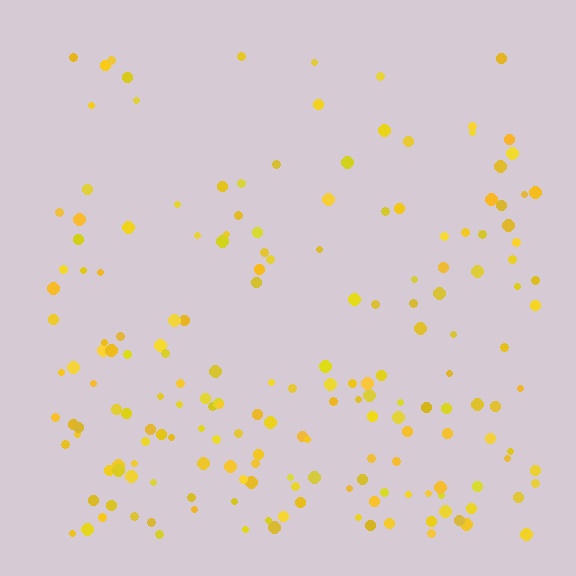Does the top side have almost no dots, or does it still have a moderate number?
Still a moderate number, just noticeably fewer than the bottom.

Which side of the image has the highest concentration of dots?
The bottom.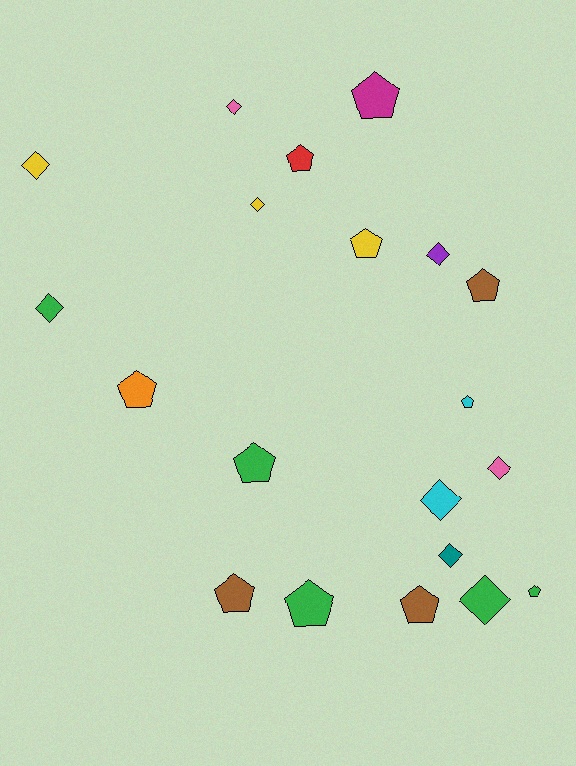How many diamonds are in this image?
There are 9 diamonds.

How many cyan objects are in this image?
There are 2 cyan objects.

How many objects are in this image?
There are 20 objects.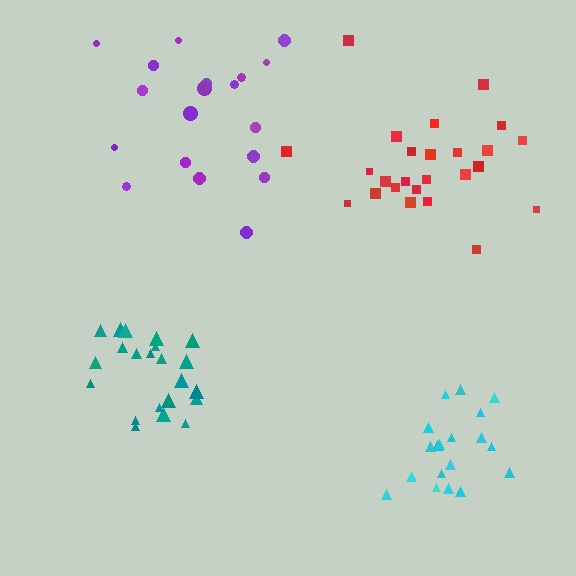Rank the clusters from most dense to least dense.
teal, cyan, red, purple.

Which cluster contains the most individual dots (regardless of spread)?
Red (25).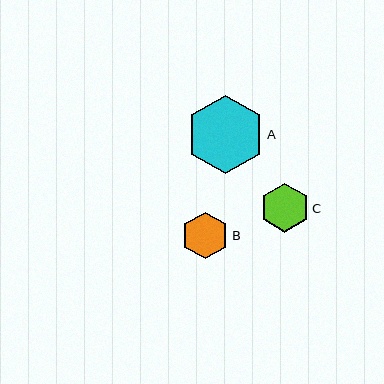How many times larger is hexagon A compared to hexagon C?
Hexagon A is approximately 1.6 times the size of hexagon C.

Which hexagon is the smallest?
Hexagon B is the smallest with a size of approximately 47 pixels.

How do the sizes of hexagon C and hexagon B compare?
Hexagon C and hexagon B are approximately the same size.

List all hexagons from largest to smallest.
From largest to smallest: A, C, B.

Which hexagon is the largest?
Hexagon A is the largest with a size of approximately 78 pixels.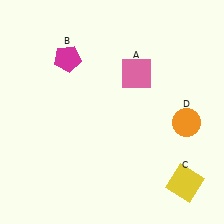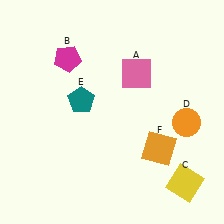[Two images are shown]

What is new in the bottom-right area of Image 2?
An orange square (F) was added in the bottom-right area of Image 2.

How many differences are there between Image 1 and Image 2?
There are 2 differences between the two images.